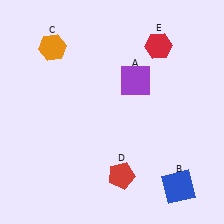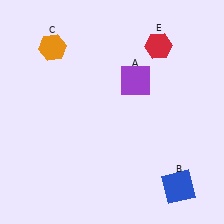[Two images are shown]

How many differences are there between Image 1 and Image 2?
There is 1 difference between the two images.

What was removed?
The red pentagon (D) was removed in Image 2.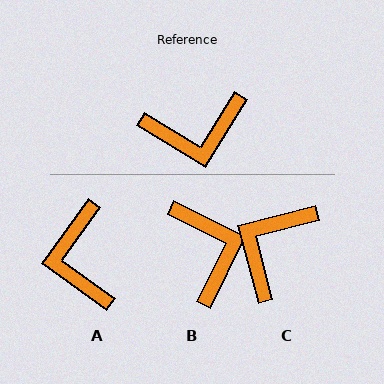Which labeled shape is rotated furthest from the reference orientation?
C, about 134 degrees away.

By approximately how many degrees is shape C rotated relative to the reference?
Approximately 134 degrees clockwise.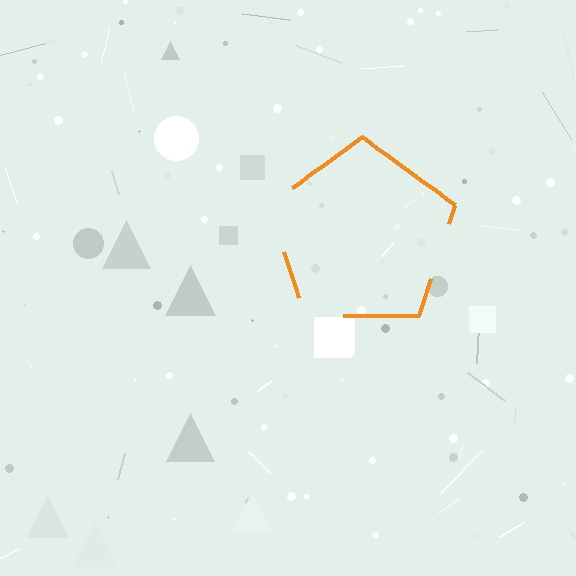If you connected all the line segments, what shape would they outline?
They would outline a pentagon.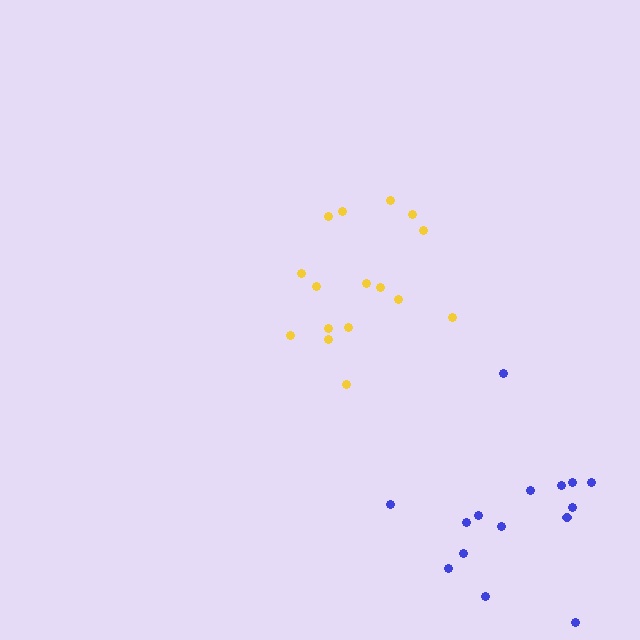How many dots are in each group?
Group 1: 15 dots, Group 2: 16 dots (31 total).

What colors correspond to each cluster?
The clusters are colored: blue, yellow.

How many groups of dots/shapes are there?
There are 2 groups.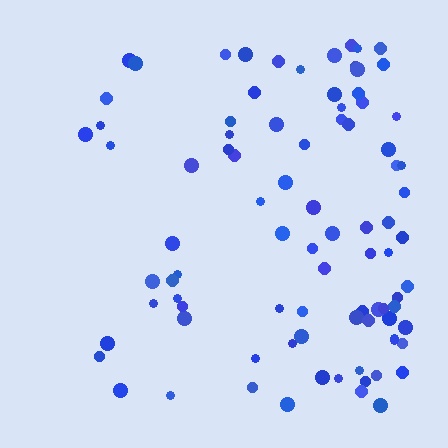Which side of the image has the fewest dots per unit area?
The left.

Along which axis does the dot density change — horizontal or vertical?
Horizontal.